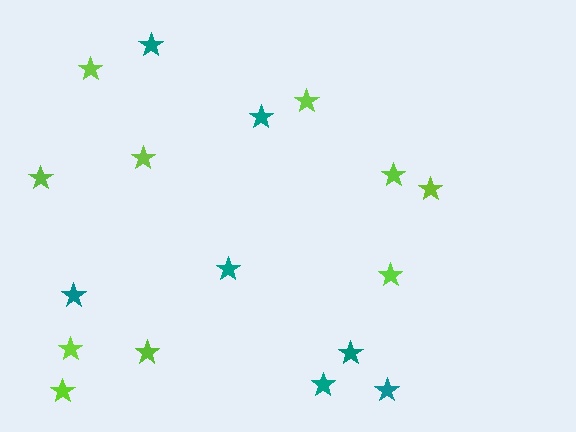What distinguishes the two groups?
There are 2 groups: one group of lime stars (10) and one group of teal stars (7).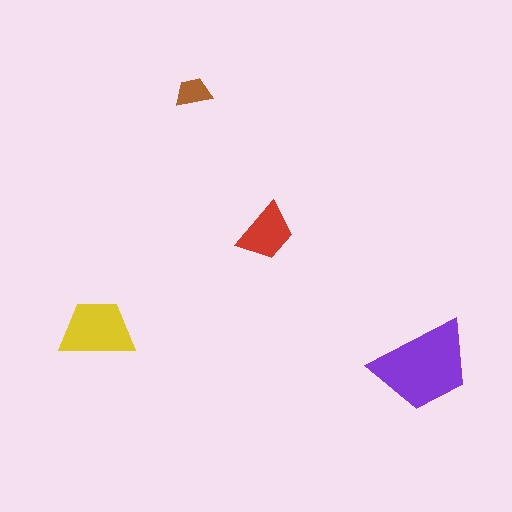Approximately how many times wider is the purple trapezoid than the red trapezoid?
About 1.5 times wider.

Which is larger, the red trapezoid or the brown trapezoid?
The red one.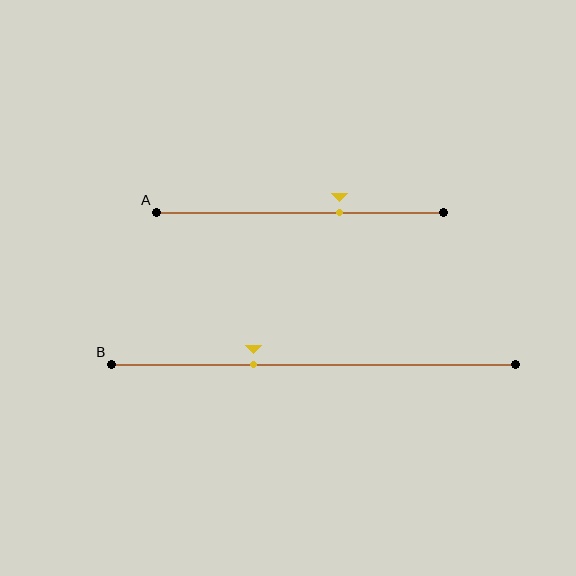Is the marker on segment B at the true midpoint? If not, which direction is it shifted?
No, the marker on segment B is shifted to the left by about 15% of the segment length.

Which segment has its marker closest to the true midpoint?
Segment A has its marker closest to the true midpoint.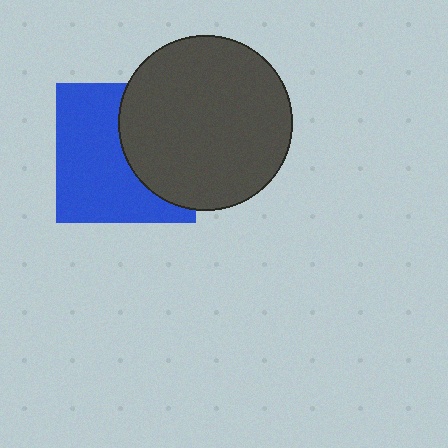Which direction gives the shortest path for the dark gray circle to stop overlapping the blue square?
Moving right gives the shortest separation.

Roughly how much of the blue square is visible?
About half of it is visible (roughly 59%).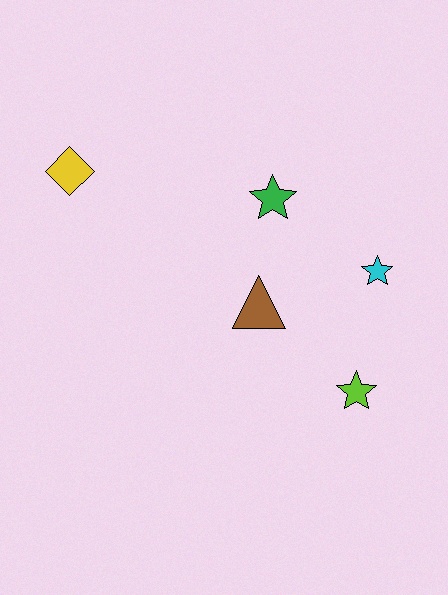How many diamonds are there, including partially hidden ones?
There is 1 diamond.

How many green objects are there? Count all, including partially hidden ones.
There is 1 green object.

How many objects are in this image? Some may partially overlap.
There are 5 objects.